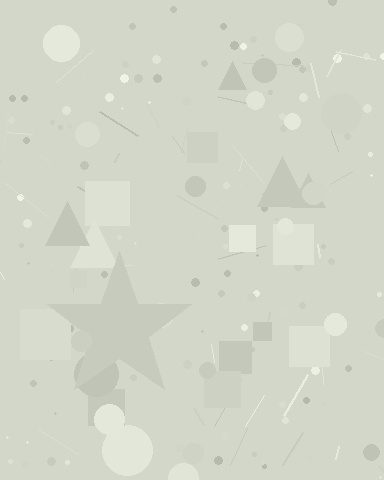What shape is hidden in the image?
A star is hidden in the image.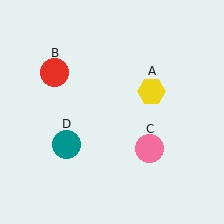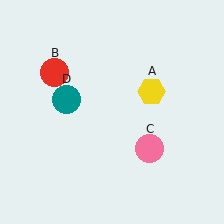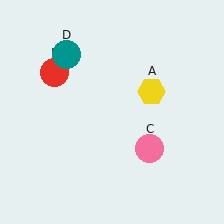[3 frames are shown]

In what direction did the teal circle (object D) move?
The teal circle (object D) moved up.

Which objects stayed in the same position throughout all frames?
Yellow hexagon (object A) and red circle (object B) and pink circle (object C) remained stationary.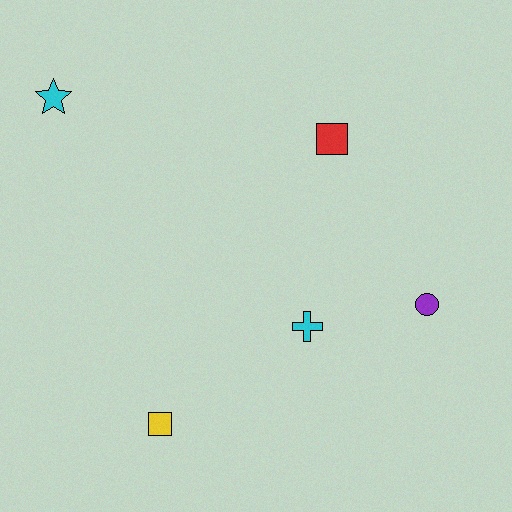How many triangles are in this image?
There are no triangles.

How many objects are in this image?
There are 5 objects.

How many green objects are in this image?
There are no green objects.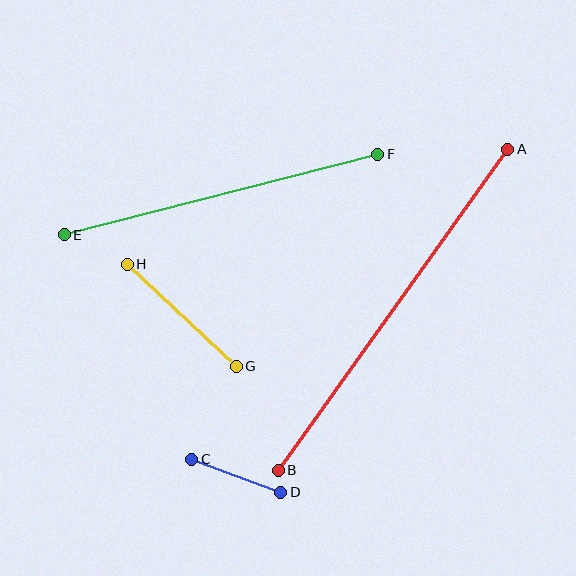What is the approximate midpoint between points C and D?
The midpoint is at approximately (236, 476) pixels.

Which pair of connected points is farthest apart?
Points A and B are farthest apart.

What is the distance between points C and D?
The distance is approximately 95 pixels.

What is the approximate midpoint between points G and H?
The midpoint is at approximately (182, 315) pixels.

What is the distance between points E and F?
The distance is approximately 324 pixels.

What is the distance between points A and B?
The distance is approximately 394 pixels.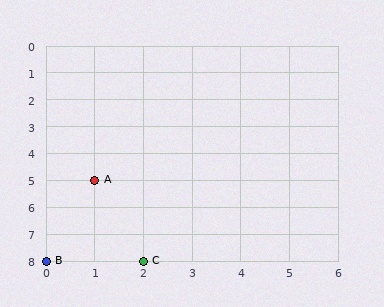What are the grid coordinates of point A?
Point A is at grid coordinates (1, 5).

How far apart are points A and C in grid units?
Points A and C are 1 column and 3 rows apart (about 3.2 grid units diagonally).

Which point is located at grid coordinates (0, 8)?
Point B is at (0, 8).